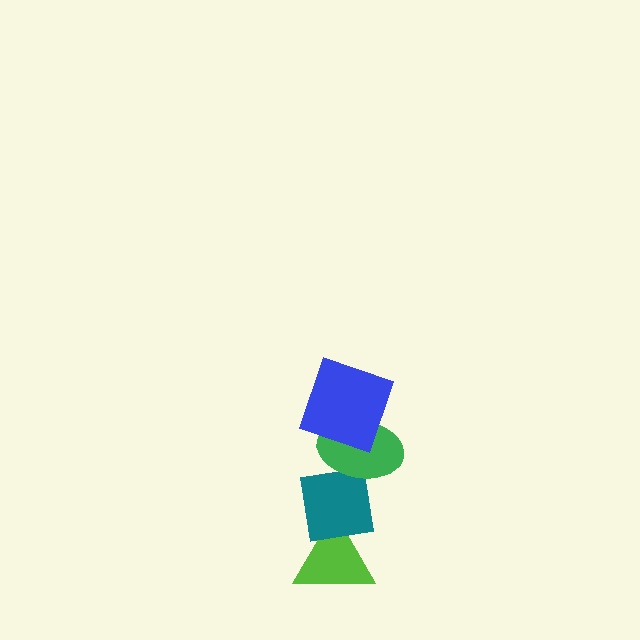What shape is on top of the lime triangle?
The teal square is on top of the lime triangle.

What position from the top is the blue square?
The blue square is 1st from the top.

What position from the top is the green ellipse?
The green ellipse is 2nd from the top.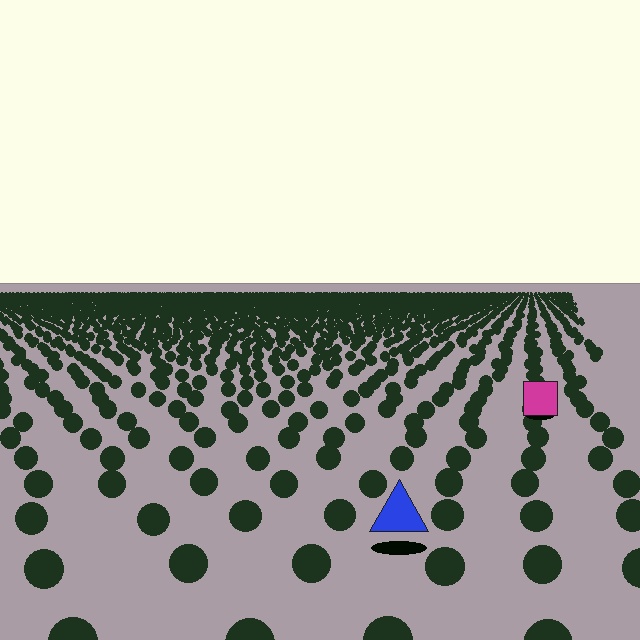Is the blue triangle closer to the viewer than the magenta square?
Yes. The blue triangle is closer — you can tell from the texture gradient: the ground texture is coarser near it.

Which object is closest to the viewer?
The blue triangle is closest. The texture marks near it are larger and more spread out.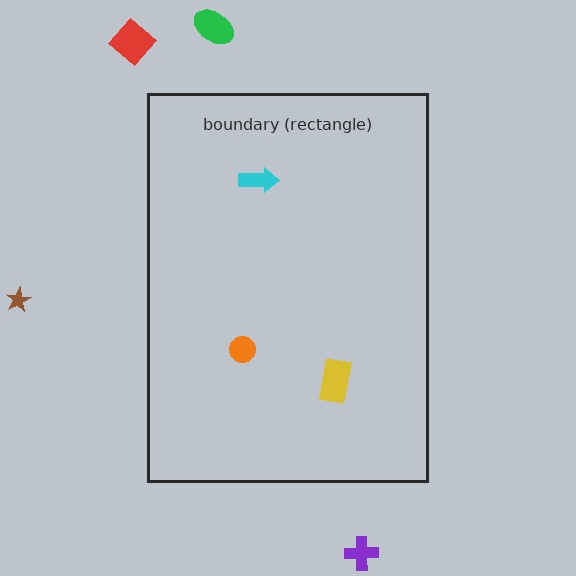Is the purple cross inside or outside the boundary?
Outside.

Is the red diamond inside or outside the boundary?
Outside.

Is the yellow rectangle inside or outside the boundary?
Inside.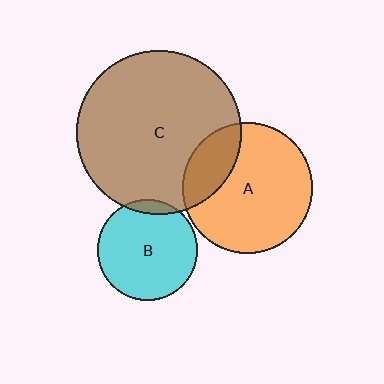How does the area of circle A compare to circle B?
Approximately 1.7 times.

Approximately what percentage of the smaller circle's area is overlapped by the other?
Approximately 25%.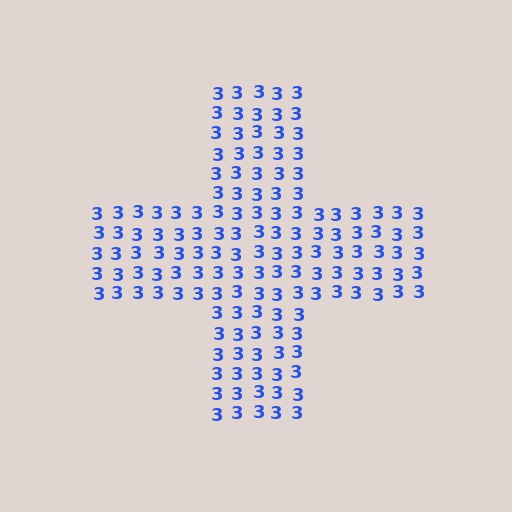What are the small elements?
The small elements are digit 3's.